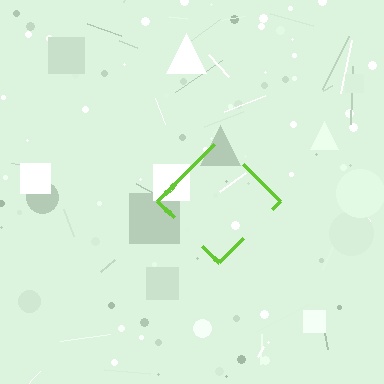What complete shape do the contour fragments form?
The contour fragments form a diamond.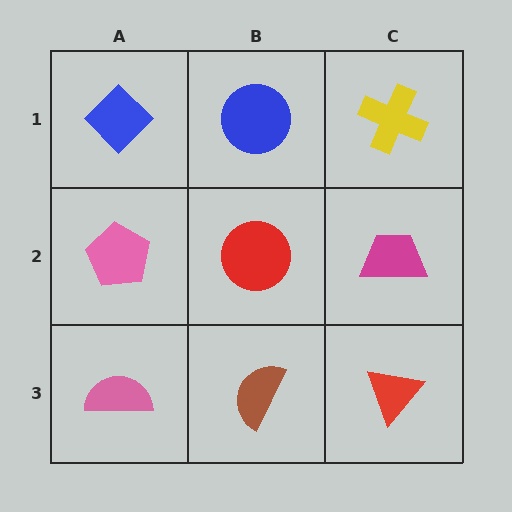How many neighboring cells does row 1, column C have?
2.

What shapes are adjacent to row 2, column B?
A blue circle (row 1, column B), a brown semicircle (row 3, column B), a pink pentagon (row 2, column A), a magenta trapezoid (row 2, column C).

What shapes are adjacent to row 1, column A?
A pink pentagon (row 2, column A), a blue circle (row 1, column B).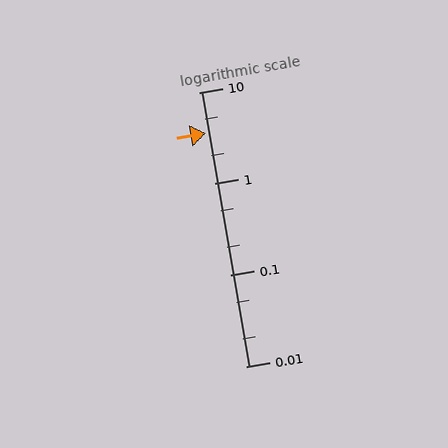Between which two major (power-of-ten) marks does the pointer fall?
The pointer is between 1 and 10.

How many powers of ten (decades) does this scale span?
The scale spans 3 decades, from 0.01 to 10.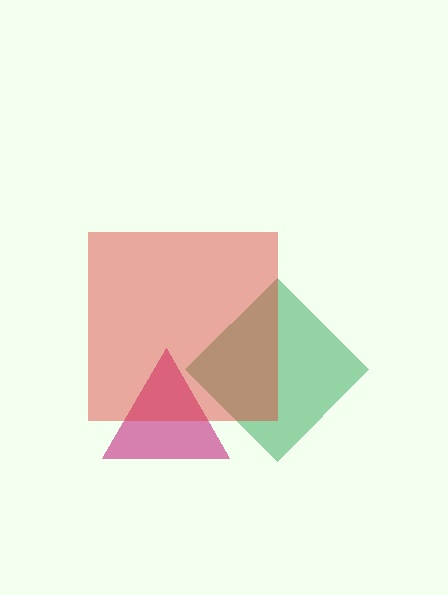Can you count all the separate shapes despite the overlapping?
Yes, there are 3 separate shapes.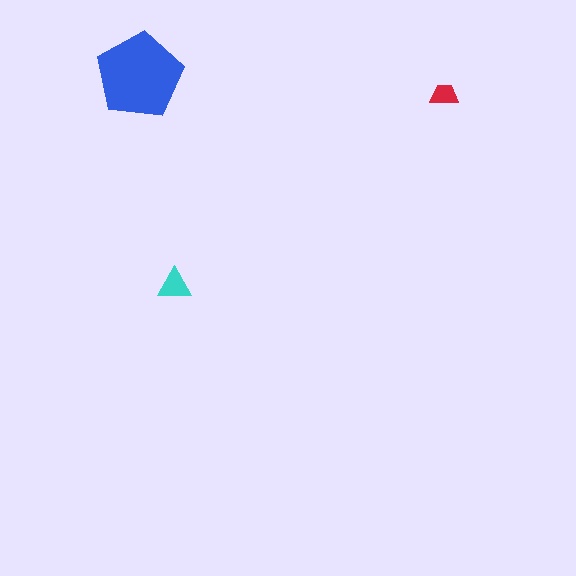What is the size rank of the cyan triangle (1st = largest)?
2nd.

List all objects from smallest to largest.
The red trapezoid, the cyan triangle, the blue pentagon.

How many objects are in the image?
There are 3 objects in the image.